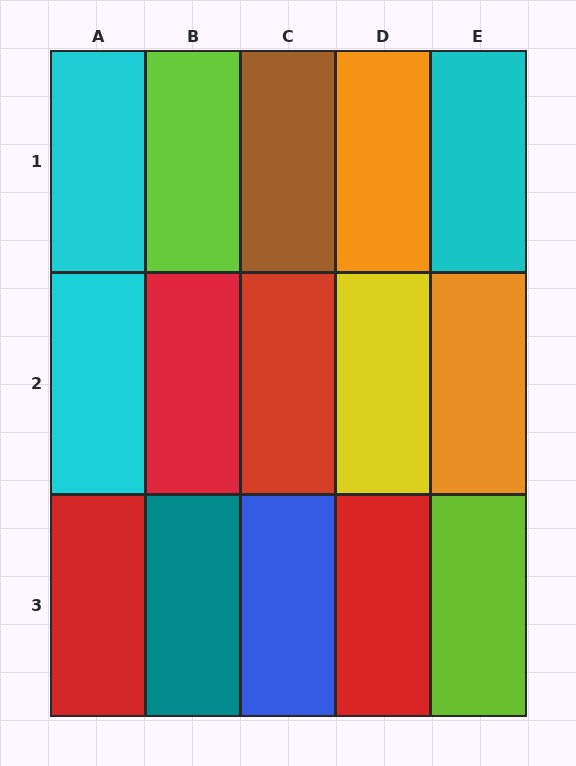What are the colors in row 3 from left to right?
Red, teal, blue, red, lime.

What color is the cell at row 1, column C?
Brown.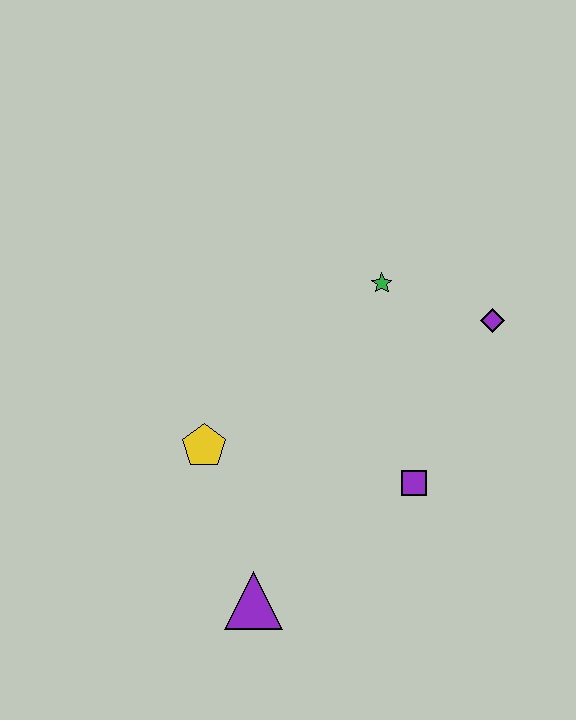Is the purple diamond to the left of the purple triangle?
No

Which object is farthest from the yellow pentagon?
The purple diamond is farthest from the yellow pentagon.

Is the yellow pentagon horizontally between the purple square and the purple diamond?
No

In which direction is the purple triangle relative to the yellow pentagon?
The purple triangle is below the yellow pentagon.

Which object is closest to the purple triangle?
The yellow pentagon is closest to the purple triangle.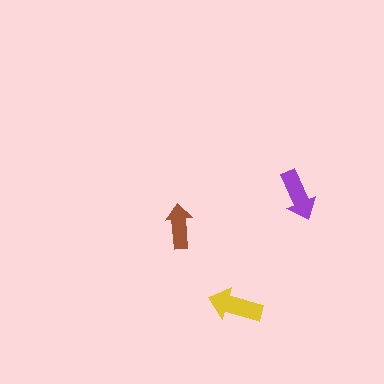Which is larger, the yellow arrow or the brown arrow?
The yellow one.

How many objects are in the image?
There are 3 objects in the image.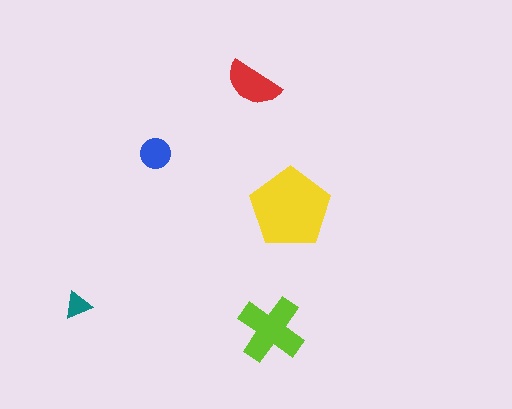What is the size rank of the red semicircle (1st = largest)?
3rd.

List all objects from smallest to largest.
The teal triangle, the blue circle, the red semicircle, the lime cross, the yellow pentagon.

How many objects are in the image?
There are 5 objects in the image.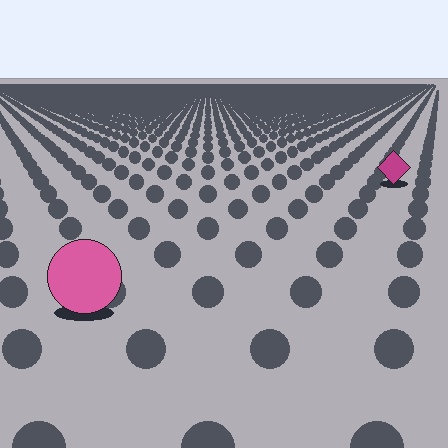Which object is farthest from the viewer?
The magenta diamond is farthest from the viewer. It appears smaller and the ground texture around it is denser.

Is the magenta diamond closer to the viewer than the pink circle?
No. The pink circle is closer — you can tell from the texture gradient: the ground texture is coarser near it.